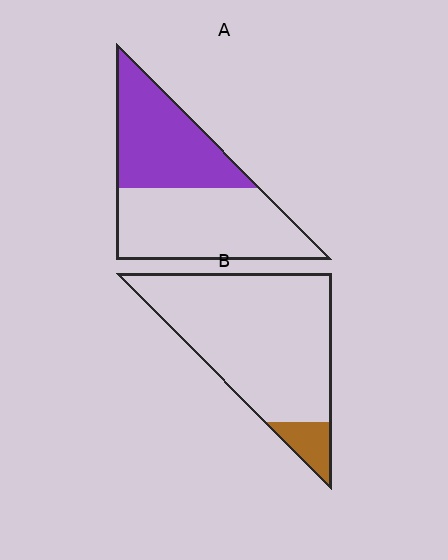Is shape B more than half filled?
No.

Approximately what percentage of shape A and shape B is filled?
A is approximately 45% and B is approximately 10%.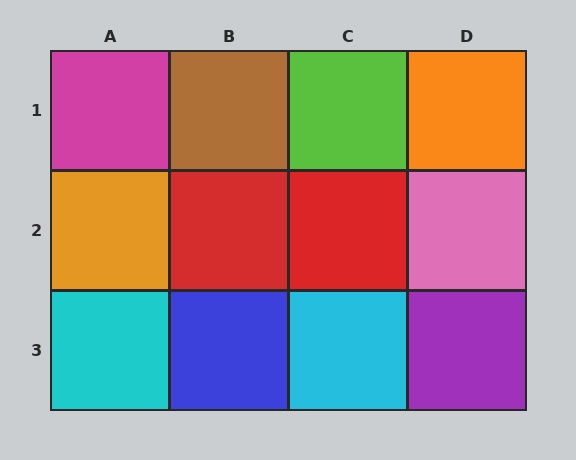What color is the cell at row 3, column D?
Purple.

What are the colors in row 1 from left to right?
Magenta, brown, lime, orange.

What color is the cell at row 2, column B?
Red.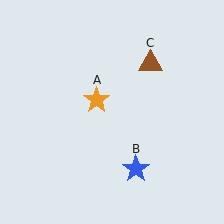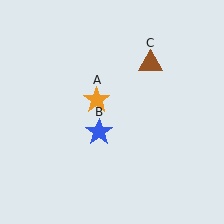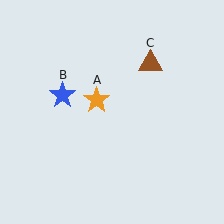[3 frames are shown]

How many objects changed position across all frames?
1 object changed position: blue star (object B).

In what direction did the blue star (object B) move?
The blue star (object B) moved up and to the left.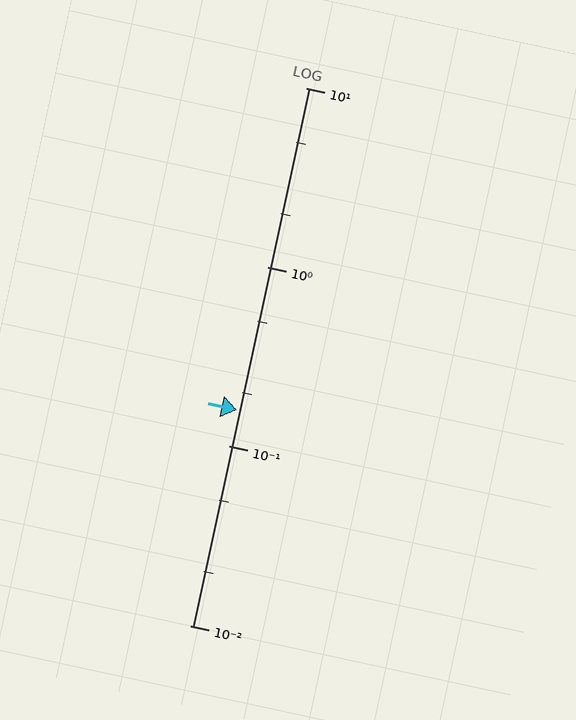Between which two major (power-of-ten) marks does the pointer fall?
The pointer is between 0.1 and 1.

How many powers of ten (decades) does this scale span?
The scale spans 3 decades, from 0.01 to 10.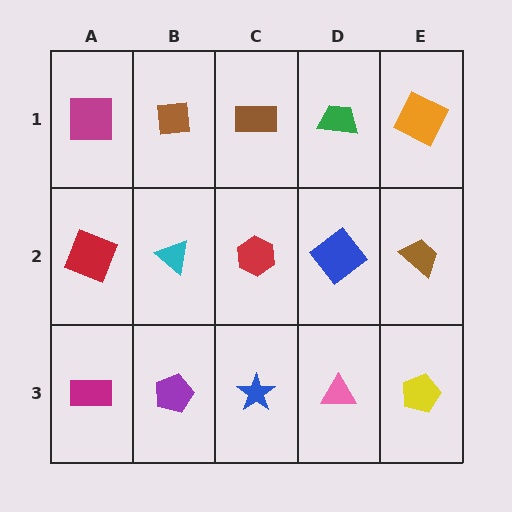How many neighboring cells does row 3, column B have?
3.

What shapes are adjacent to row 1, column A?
A red square (row 2, column A), a brown square (row 1, column B).